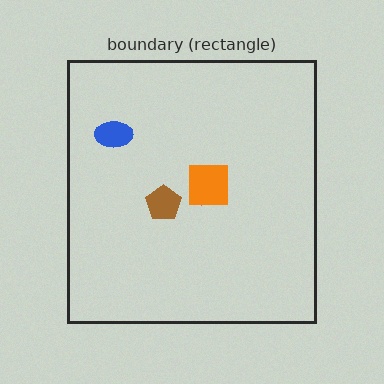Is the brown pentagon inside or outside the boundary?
Inside.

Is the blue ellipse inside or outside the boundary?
Inside.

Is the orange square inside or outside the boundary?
Inside.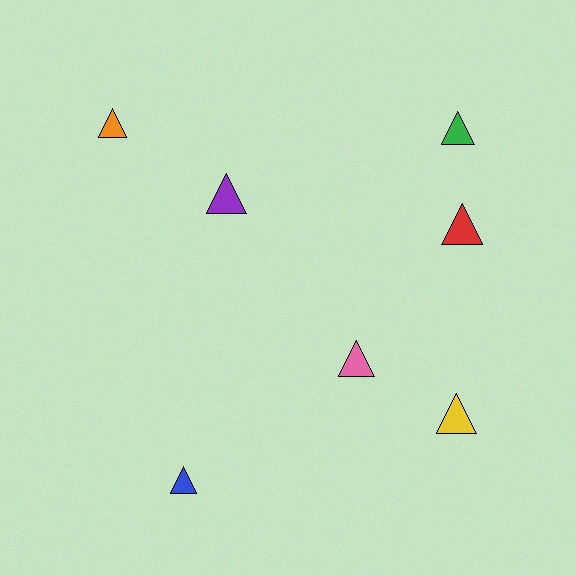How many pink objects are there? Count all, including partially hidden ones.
There is 1 pink object.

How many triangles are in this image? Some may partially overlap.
There are 7 triangles.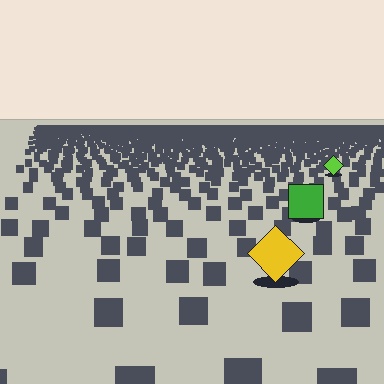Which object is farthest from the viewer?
The lime diamond is farthest from the viewer. It appears smaller and the ground texture around it is denser.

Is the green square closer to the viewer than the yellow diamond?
No. The yellow diamond is closer — you can tell from the texture gradient: the ground texture is coarser near it.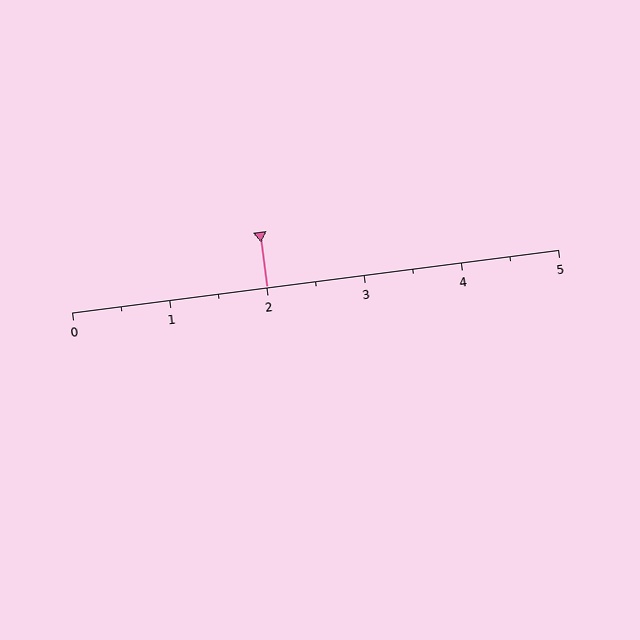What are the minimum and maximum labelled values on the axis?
The axis runs from 0 to 5.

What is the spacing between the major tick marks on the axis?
The major ticks are spaced 1 apart.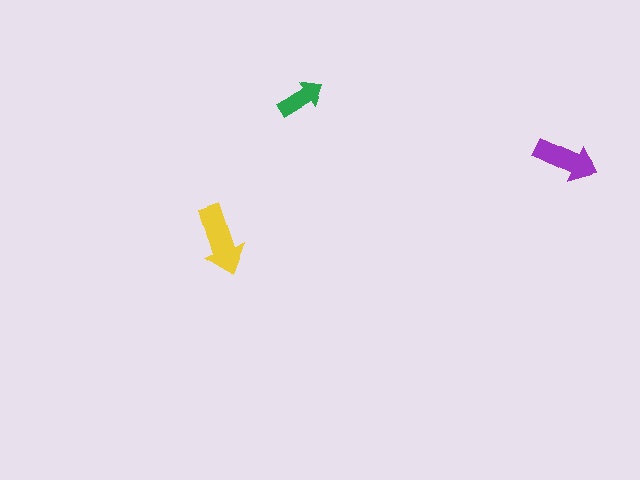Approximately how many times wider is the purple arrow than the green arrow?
About 1.5 times wider.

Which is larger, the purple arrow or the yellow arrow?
The yellow one.